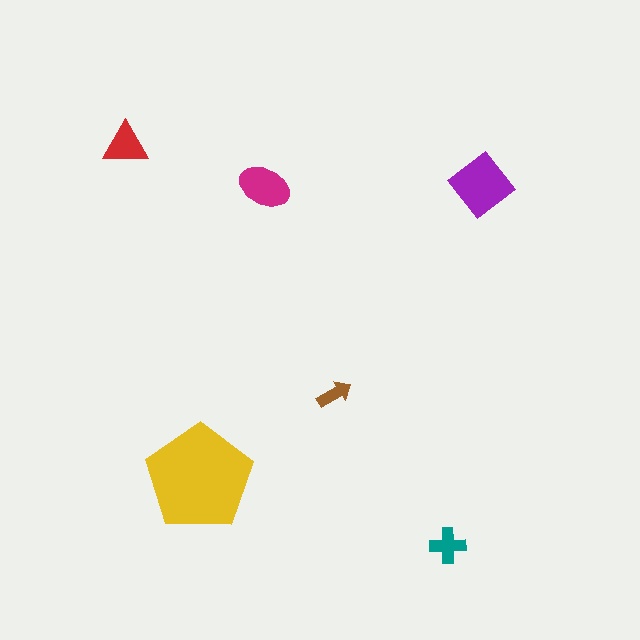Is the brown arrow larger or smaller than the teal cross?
Smaller.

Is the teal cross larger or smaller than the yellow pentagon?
Smaller.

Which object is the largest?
The yellow pentagon.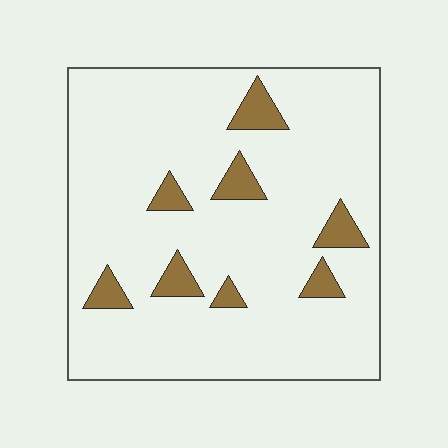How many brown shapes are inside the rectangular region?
8.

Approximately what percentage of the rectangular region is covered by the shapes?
Approximately 10%.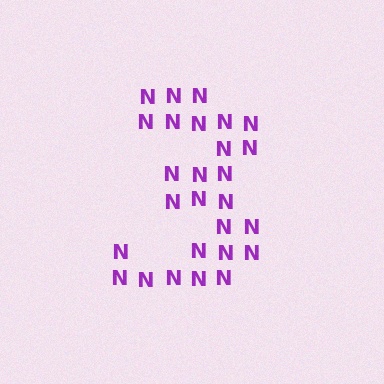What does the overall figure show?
The overall figure shows the digit 3.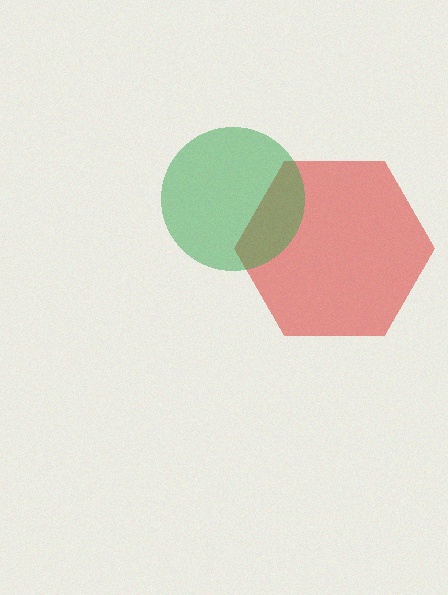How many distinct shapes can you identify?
There are 2 distinct shapes: a red hexagon, a green circle.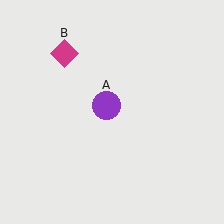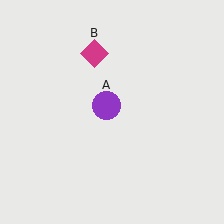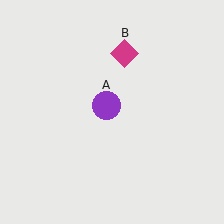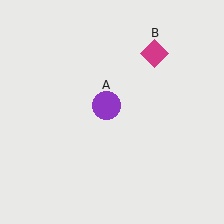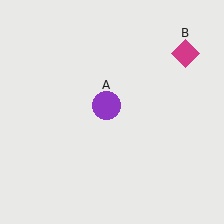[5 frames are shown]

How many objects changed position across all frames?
1 object changed position: magenta diamond (object B).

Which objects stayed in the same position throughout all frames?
Purple circle (object A) remained stationary.